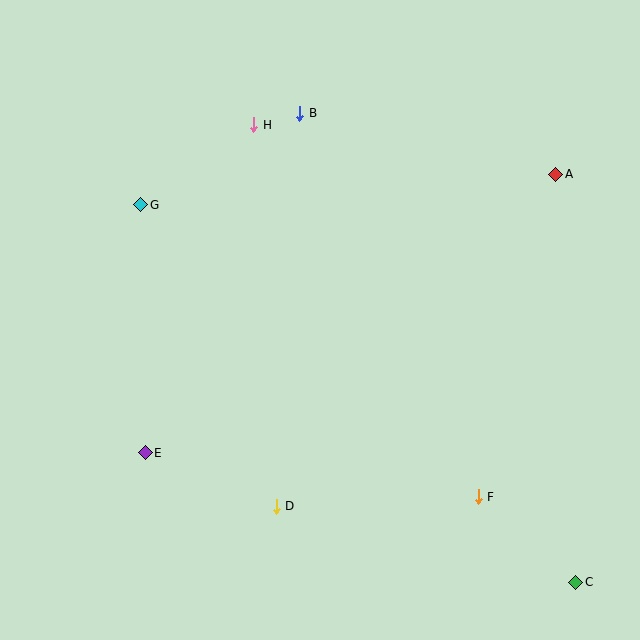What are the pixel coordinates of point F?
Point F is at (478, 497).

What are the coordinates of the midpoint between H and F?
The midpoint between H and F is at (366, 311).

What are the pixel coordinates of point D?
Point D is at (276, 506).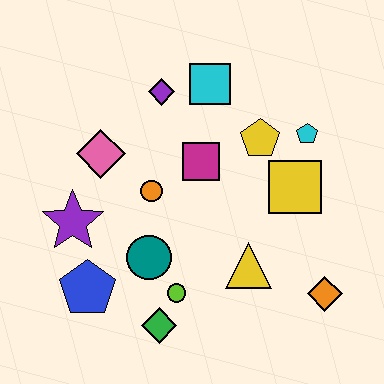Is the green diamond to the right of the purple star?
Yes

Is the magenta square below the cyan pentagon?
Yes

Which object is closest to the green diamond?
The lime circle is closest to the green diamond.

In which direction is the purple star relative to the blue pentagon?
The purple star is above the blue pentagon.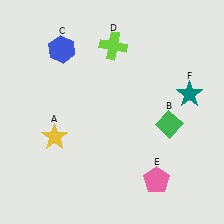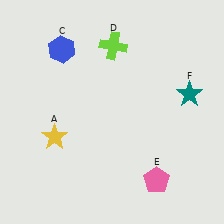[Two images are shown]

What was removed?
The green diamond (B) was removed in Image 2.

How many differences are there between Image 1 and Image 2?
There is 1 difference between the two images.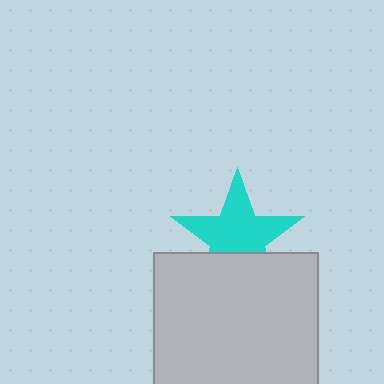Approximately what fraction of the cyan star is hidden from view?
Roughly 31% of the cyan star is hidden behind the light gray rectangle.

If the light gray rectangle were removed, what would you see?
You would see the complete cyan star.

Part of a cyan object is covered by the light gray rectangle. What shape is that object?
It is a star.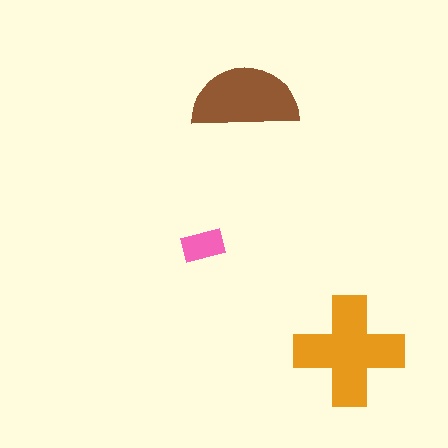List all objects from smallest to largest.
The pink rectangle, the brown semicircle, the orange cross.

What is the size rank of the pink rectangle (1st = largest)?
3rd.